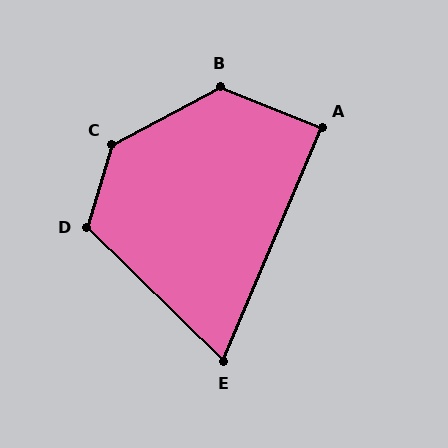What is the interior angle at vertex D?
Approximately 117 degrees (obtuse).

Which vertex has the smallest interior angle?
E, at approximately 69 degrees.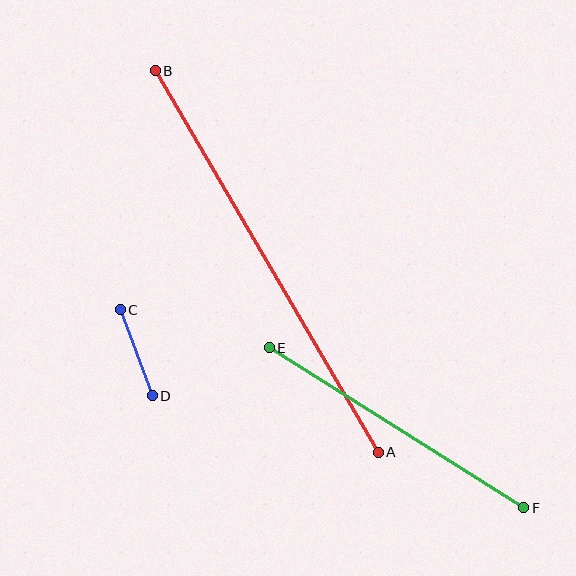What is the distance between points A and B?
The distance is approximately 442 pixels.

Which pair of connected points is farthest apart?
Points A and B are farthest apart.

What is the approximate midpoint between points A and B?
The midpoint is at approximately (267, 261) pixels.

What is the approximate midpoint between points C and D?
The midpoint is at approximately (136, 353) pixels.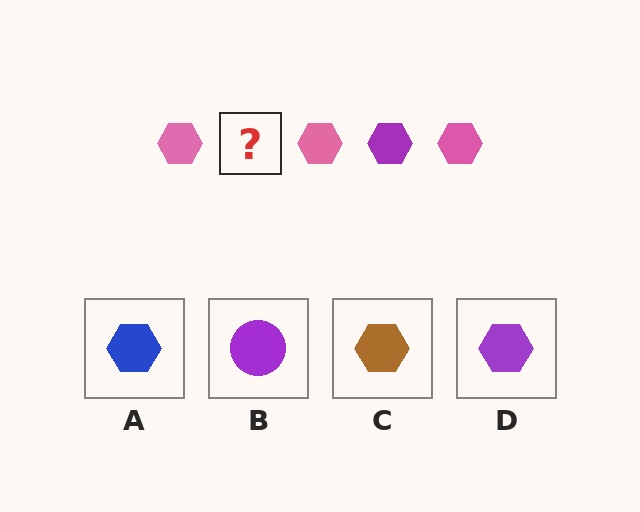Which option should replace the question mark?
Option D.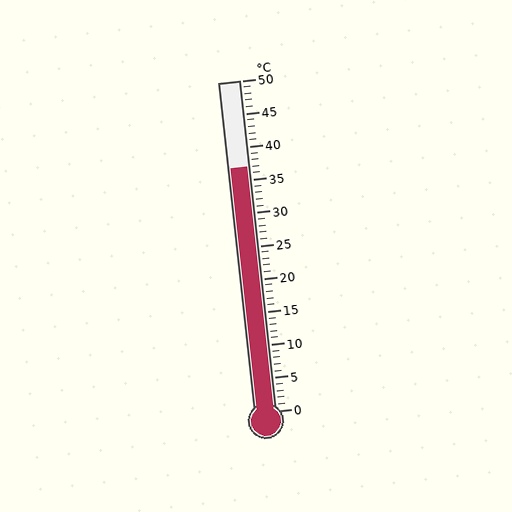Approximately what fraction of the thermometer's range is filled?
The thermometer is filled to approximately 75% of its range.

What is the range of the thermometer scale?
The thermometer scale ranges from 0°C to 50°C.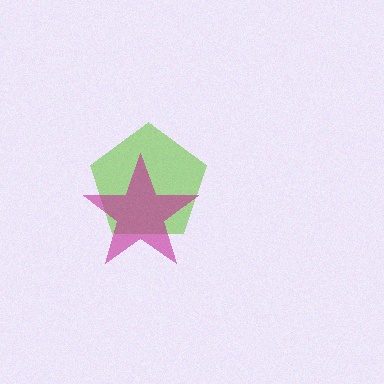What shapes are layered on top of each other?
The layered shapes are: a lime pentagon, a magenta star.